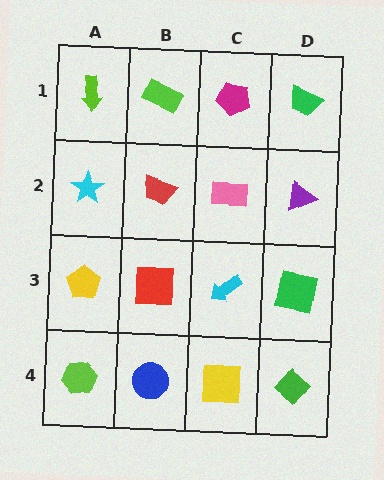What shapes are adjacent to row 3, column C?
A pink rectangle (row 2, column C), a yellow square (row 4, column C), a red square (row 3, column B), a green square (row 3, column D).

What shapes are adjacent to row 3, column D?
A purple triangle (row 2, column D), a green diamond (row 4, column D), a cyan arrow (row 3, column C).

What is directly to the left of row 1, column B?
A lime arrow.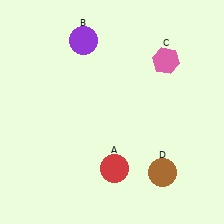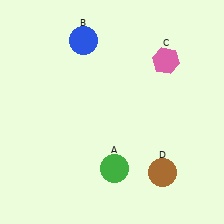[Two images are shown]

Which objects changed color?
A changed from red to green. B changed from purple to blue.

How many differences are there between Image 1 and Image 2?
There are 2 differences between the two images.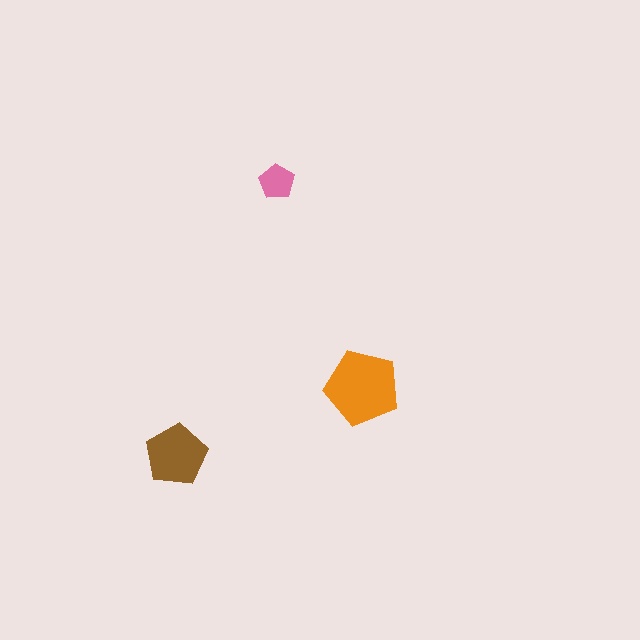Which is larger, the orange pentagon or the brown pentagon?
The orange one.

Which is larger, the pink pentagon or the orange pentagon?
The orange one.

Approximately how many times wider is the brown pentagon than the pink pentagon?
About 2 times wider.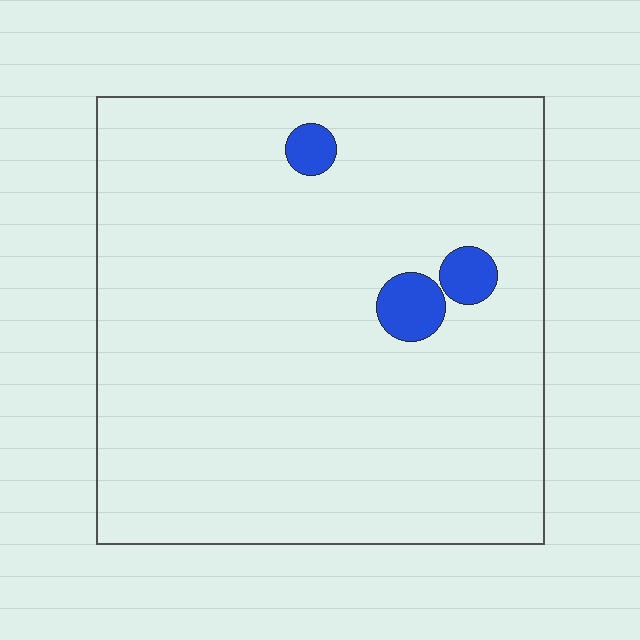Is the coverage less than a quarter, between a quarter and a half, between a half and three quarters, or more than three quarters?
Less than a quarter.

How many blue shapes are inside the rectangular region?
3.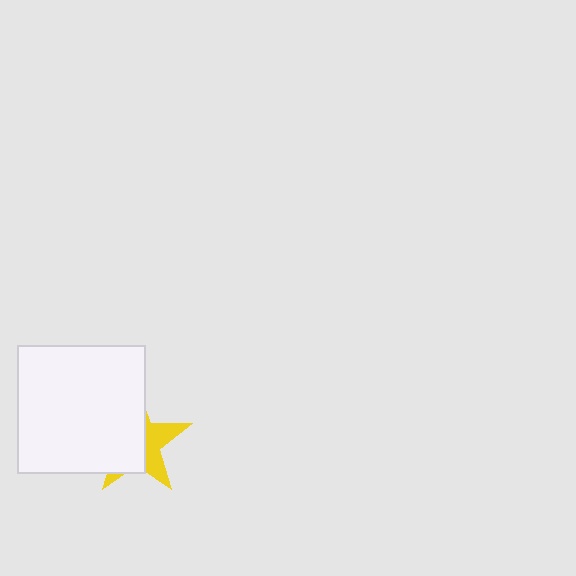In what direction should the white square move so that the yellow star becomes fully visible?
The white square should move left. That is the shortest direction to clear the overlap and leave the yellow star fully visible.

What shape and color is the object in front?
The object in front is a white square.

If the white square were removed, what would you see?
You would see the complete yellow star.